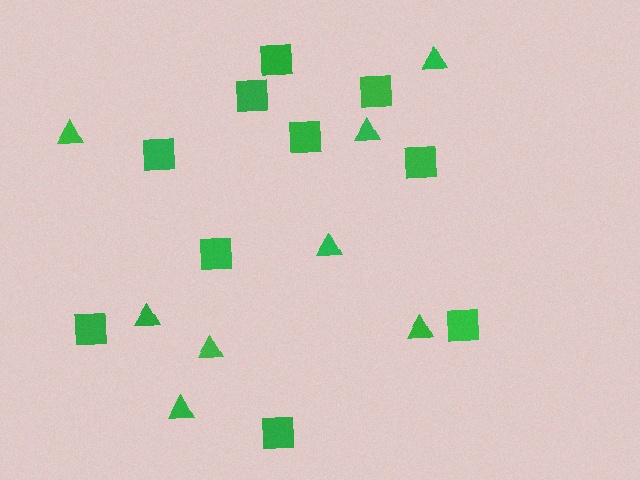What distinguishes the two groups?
There are 2 groups: one group of squares (10) and one group of triangles (8).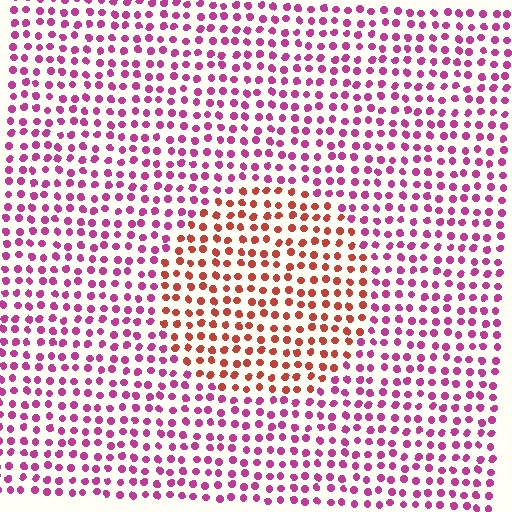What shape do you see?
I see a circle.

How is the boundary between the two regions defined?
The boundary is defined purely by a slight shift in hue (about 45 degrees). Spacing, size, and orientation are identical on both sides.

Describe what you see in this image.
The image is filled with small magenta elements in a uniform arrangement. A circle-shaped region is visible where the elements are tinted to a slightly different hue, forming a subtle color boundary.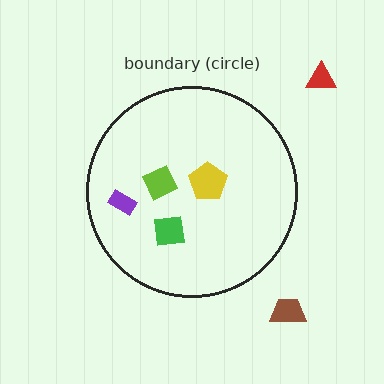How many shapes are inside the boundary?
4 inside, 2 outside.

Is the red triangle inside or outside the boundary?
Outside.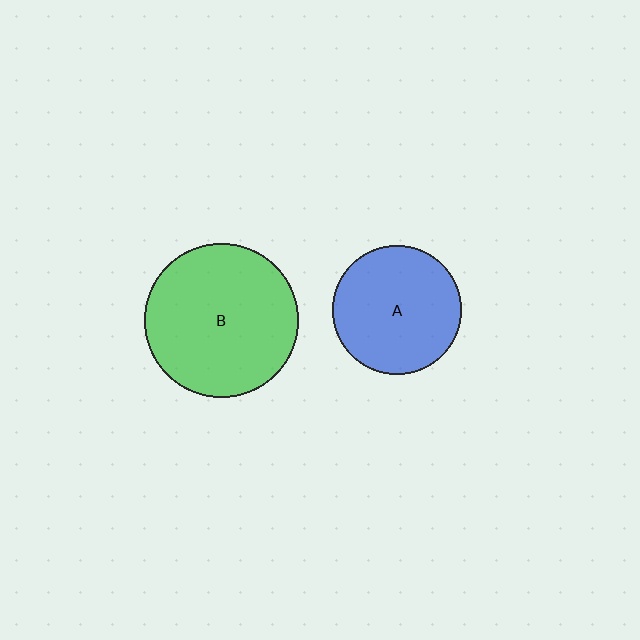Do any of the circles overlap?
No, none of the circles overlap.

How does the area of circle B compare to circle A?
Approximately 1.4 times.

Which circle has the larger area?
Circle B (green).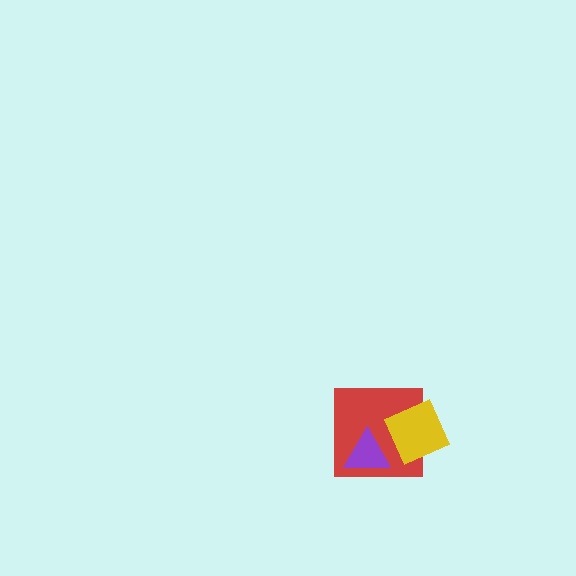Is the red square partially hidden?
Yes, it is partially covered by another shape.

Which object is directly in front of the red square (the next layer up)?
The yellow diamond is directly in front of the red square.